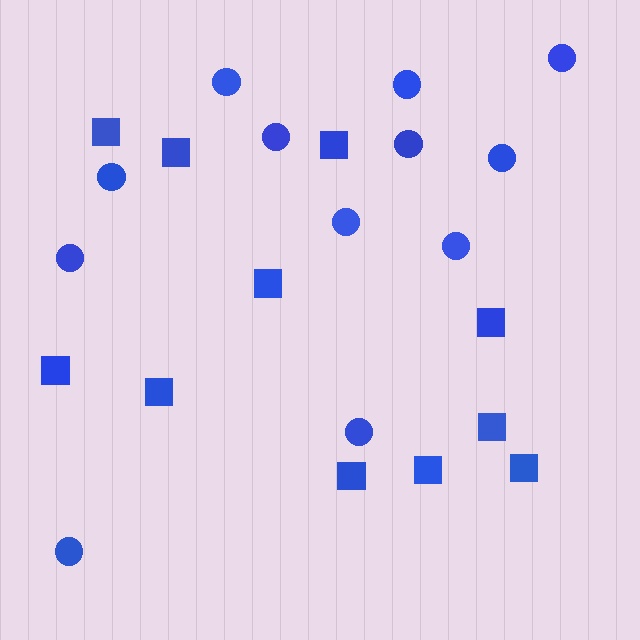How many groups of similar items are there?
There are 2 groups: one group of squares (11) and one group of circles (12).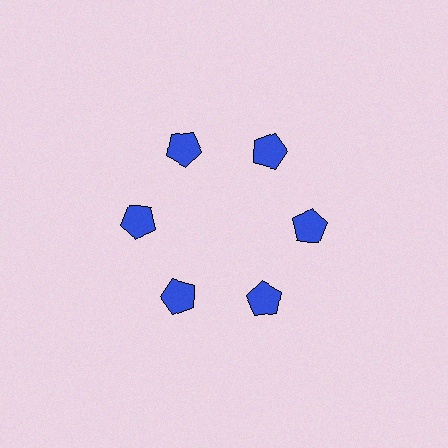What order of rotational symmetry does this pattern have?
This pattern has 6-fold rotational symmetry.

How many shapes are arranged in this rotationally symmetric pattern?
There are 6 shapes, arranged in 6 groups of 1.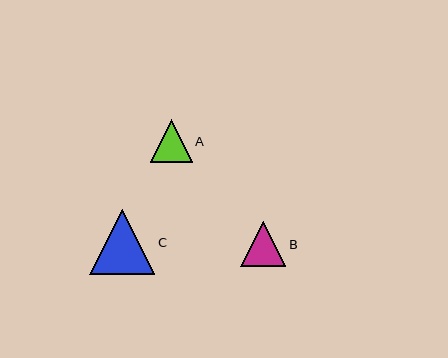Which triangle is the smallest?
Triangle A is the smallest with a size of approximately 42 pixels.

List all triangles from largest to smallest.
From largest to smallest: C, B, A.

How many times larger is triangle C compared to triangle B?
Triangle C is approximately 1.5 times the size of triangle B.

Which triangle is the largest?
Triangle C is the largest with a size of approximately 65 pixels.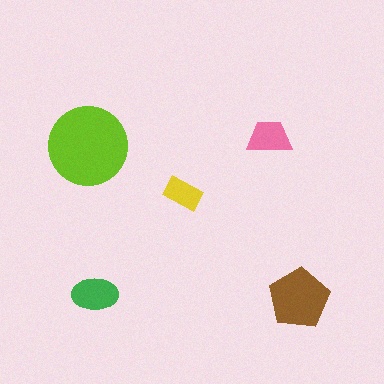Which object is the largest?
The lime circle.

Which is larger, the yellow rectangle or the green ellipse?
The green ellipse.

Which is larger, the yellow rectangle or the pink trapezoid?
The pink trapezoid.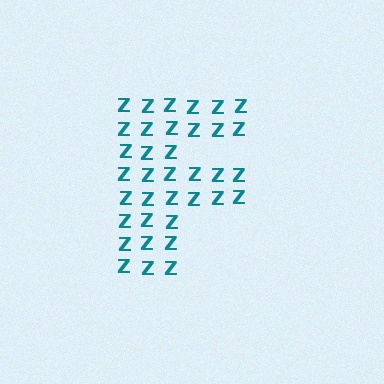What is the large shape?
The large shape is the letter F.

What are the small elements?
The small elements are letter Z's.